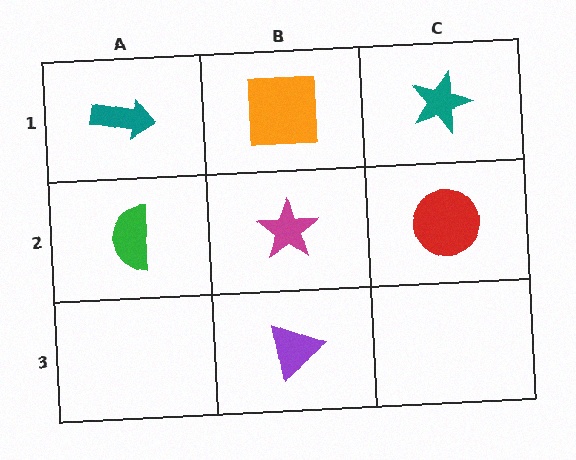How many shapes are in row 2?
3 shapes.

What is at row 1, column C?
A teal star.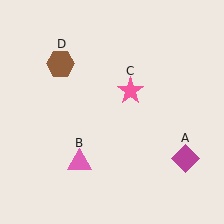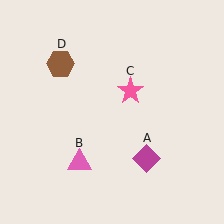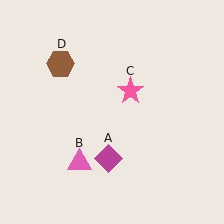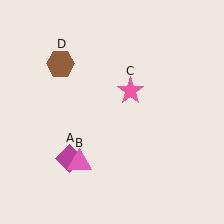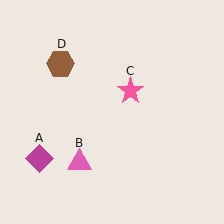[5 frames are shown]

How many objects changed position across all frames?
1 object changed position: magenta diamond (object A).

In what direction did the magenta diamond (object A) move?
The magenta diamond (object A) moved left.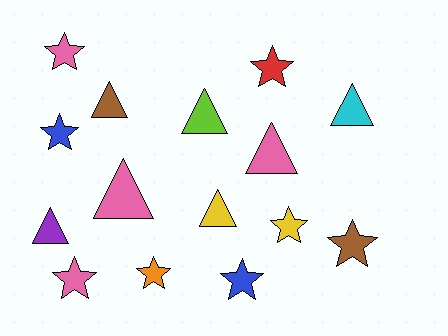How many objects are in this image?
There are 15 objects.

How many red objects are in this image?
There is 1 red object.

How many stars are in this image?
There are 8 stars.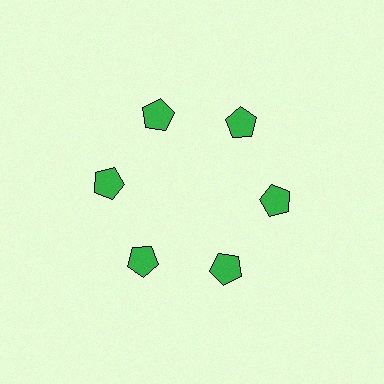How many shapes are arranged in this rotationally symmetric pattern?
There are 6 shapes, arranged in 6 groups of 1.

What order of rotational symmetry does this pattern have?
This pattern has 6-fold rotational symmetry.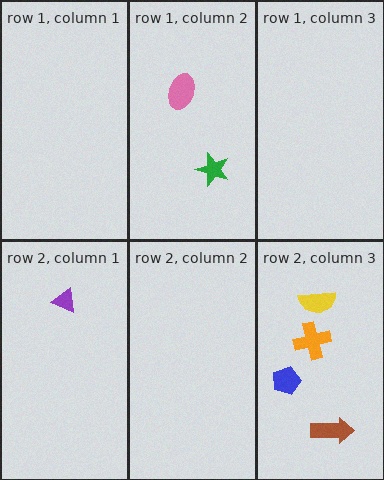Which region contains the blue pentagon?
The row 2, column 3 region.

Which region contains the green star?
The row 1, column 2 region.